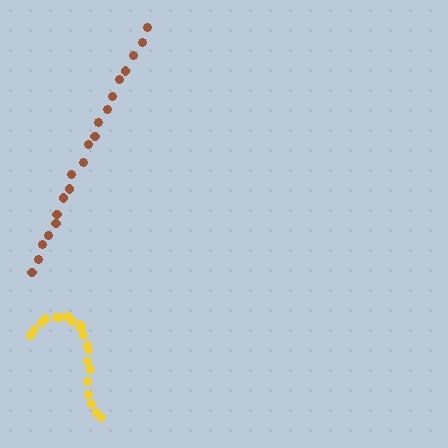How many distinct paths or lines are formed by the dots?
There are 2 distinct paths.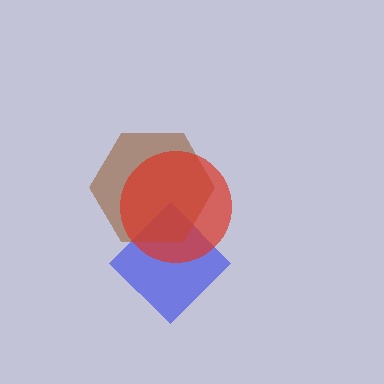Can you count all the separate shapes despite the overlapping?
Yes, there are 3 separate shapes.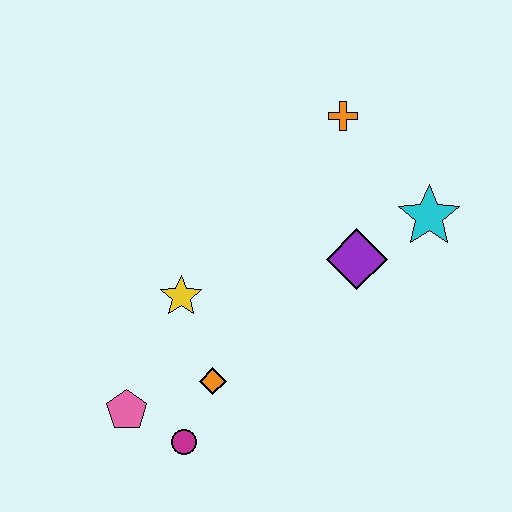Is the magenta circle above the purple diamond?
No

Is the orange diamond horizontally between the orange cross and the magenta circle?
Yes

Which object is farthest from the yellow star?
The cyan star is farthest from the yellow star.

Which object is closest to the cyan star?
The purple diamond is closest to the cyan star.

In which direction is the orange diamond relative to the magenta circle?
The orange diamond is above the magenta circle.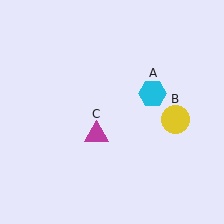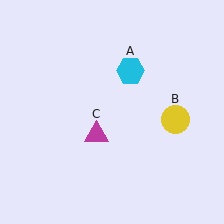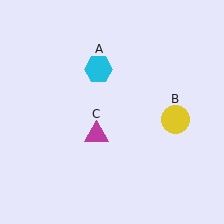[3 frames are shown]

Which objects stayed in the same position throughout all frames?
Yellow circle (object B) and magenta triangle (object C) remained stationary.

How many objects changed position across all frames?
1 object changed position: cyan hexagon (object A).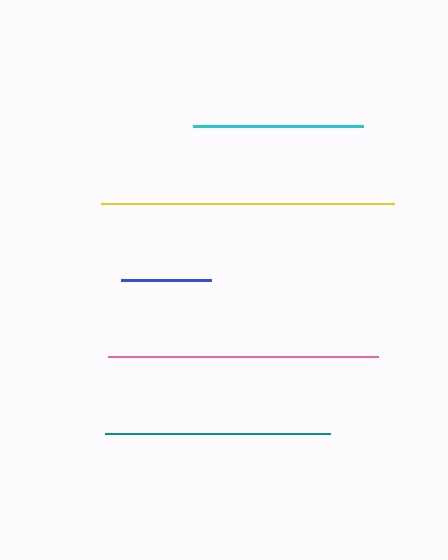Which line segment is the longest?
The yellow line is the longest at approximately 294 pixels.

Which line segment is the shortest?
The blue line is the shortest at approximately 90 pixels.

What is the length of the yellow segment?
The yellow segment is approximately 294 pixels long.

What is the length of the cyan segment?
The cyan segment is approximately 170 pixels long.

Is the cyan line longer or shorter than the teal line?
The teal line is longer than the cyan line.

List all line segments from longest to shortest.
From longest to shortest: yellow, pink, teal, cyan, blue.